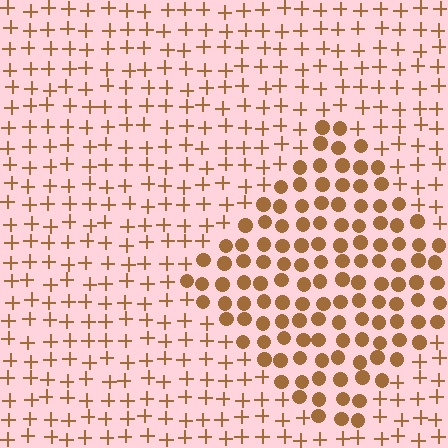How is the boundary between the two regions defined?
The boundary is defined by a change in element shape: circles inside vs. plus signs outside. All elements share the same color and spacing.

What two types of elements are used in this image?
The image uses circles inside the diamond region and plus signs outside it.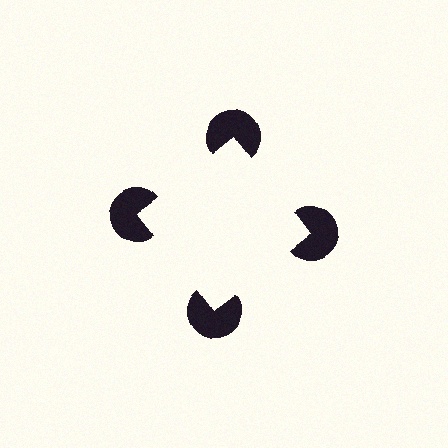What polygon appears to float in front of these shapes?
An illusory square — its edges are inferred from the aligned wedge cuts in the pac-man discs, not physically drawn.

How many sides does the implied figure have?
4 sides.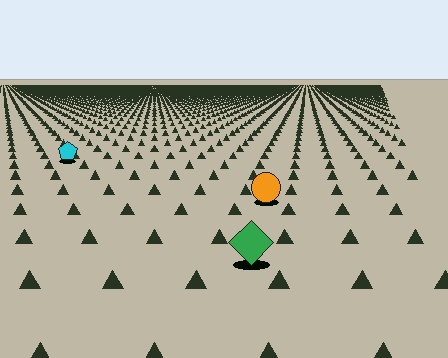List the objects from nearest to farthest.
From nearest to farthest: the green diamond, the orange circle, the cyan pentagon.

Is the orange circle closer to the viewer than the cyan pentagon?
Yes. The orange circle is closer — you can tell from the texture gradient: the ground texture is coarser near it.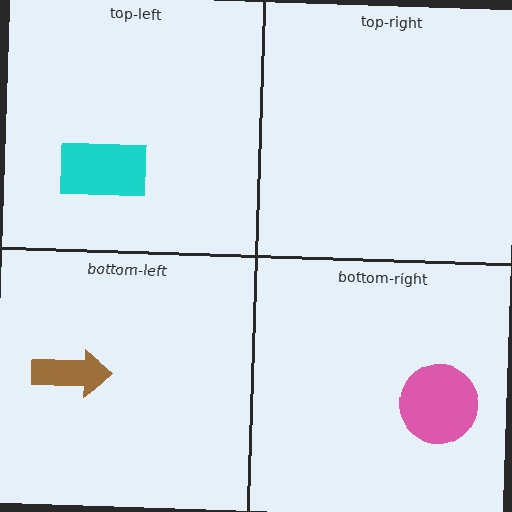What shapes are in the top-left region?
The cyan rectangle.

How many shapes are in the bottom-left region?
1.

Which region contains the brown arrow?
The bottom-left region.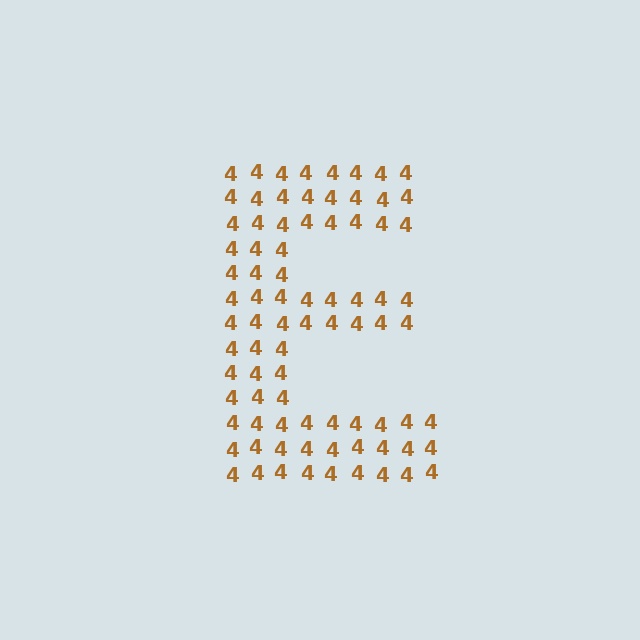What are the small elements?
The small elements are digit 4's.